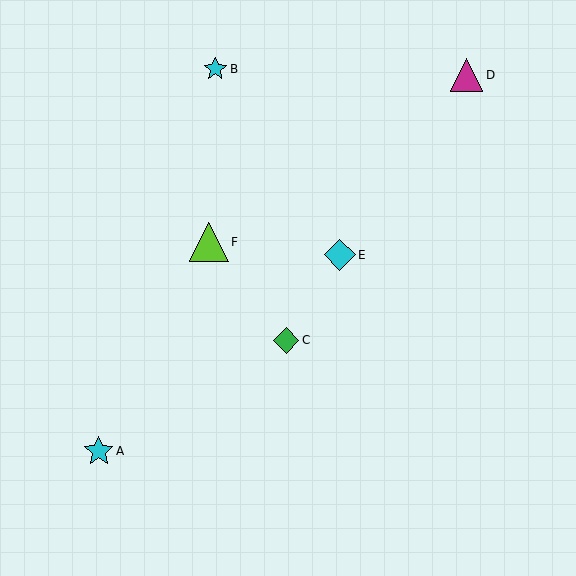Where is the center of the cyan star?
The center of the cyan star is at (99, 451).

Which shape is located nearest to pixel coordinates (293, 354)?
The green diamond (labeled C) at (286, 340) is nearest to that location.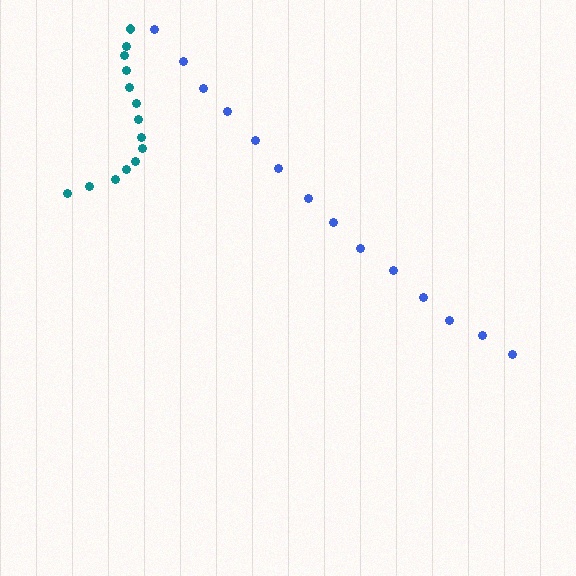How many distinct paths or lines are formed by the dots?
There are 2 distinct paths.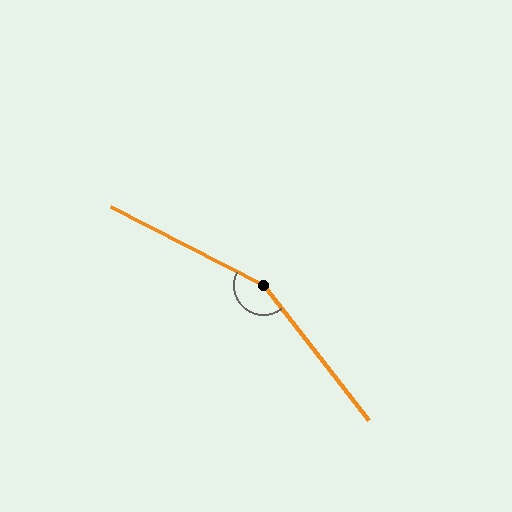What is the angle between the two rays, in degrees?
Approximately 155 degrees.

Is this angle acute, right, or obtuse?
It is obtuse.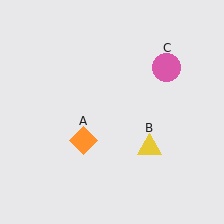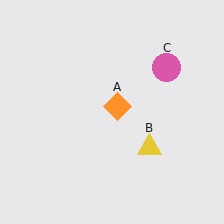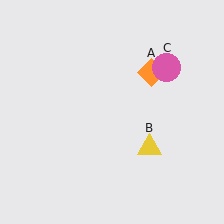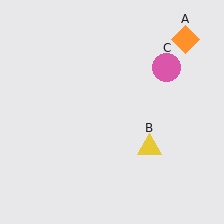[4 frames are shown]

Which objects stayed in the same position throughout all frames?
Yellow triangle (object B) and pink circle (object C) remained stationary.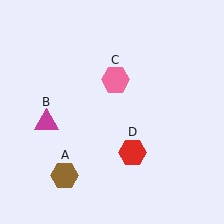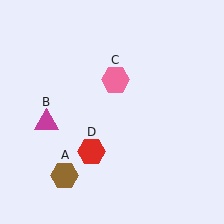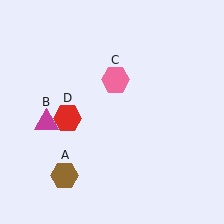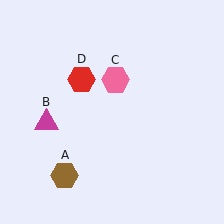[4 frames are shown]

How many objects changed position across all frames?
1 object changed position: red hexagon (object D).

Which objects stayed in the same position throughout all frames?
Brown hexagon (object A) and magenta triangle (object B) and pink hexagon (object C) remained stationary.